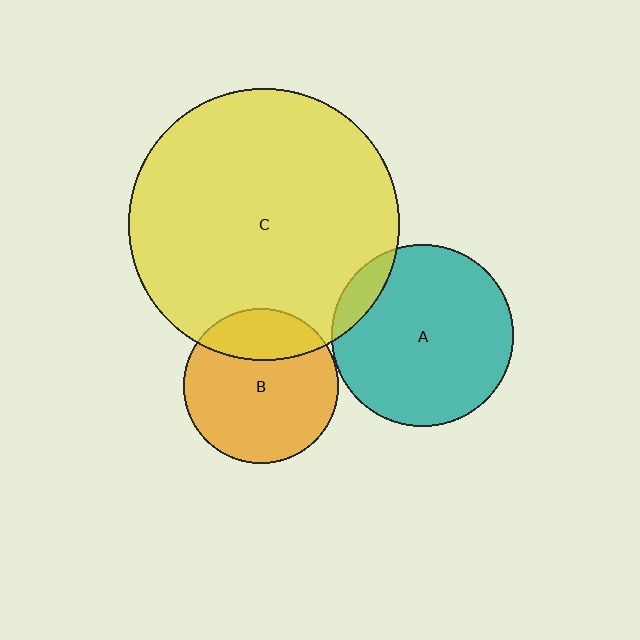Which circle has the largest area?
Circle C (yellow).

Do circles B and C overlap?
Yes.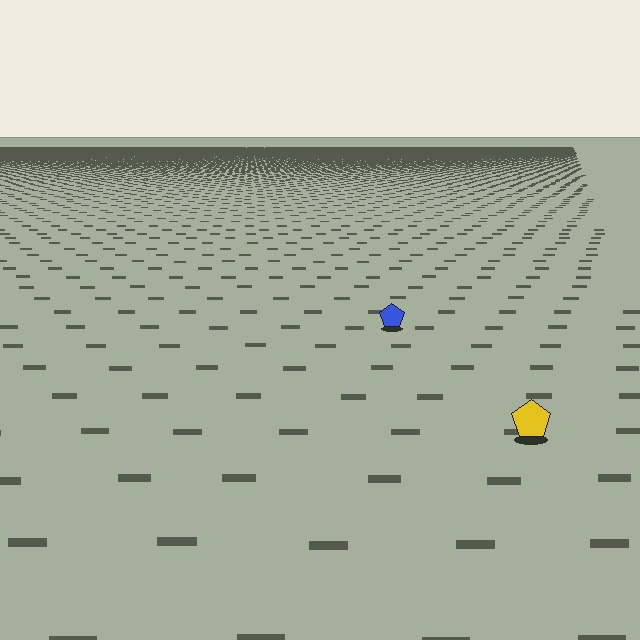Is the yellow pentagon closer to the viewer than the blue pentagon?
Yes. The yellow pentagon is closer — you can tell from the texture gradient: the ground texture is coarser near it.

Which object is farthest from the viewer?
The blue pentagon is farthest from the viewer. It appears smaller and the ground texture around it is denser.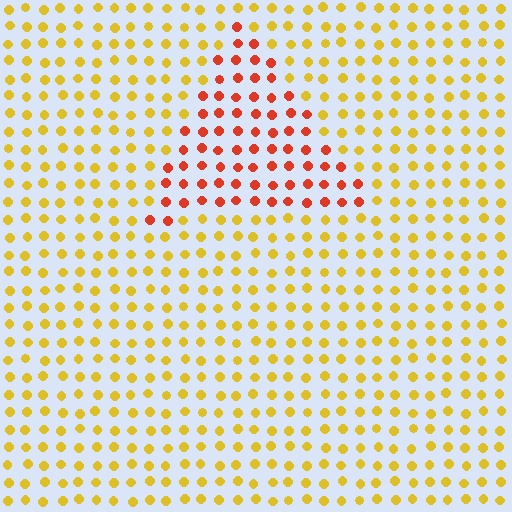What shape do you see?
I see a triangle.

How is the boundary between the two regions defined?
The boundary is defined purely by a slight shift in hue (about 44 degrees). Spacing, size, and orientation are identical on both sides.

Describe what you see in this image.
The image is filled with small yellow elements in a uniform arrangement. A triangle-shaped region is visible where the elements are tinted to a slightly different hue, forming a subtle color boundary.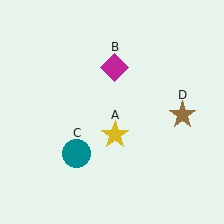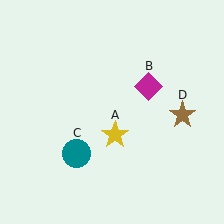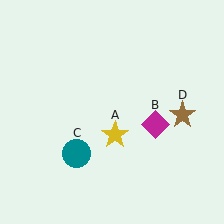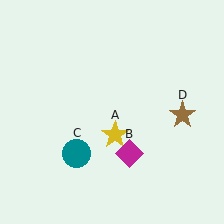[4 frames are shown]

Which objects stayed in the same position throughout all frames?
Yellow star (object A) and teal circle (object C) and brown star (object D) remained stationary.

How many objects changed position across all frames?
1 object changed position: magenta diamond (object B).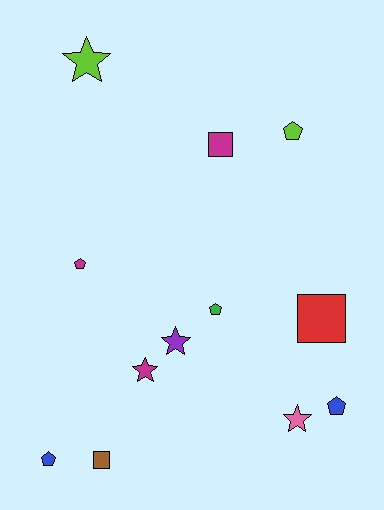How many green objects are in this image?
There is 1 green object.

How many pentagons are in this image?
There are 5 pentagons.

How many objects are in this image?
There are 12 objects.